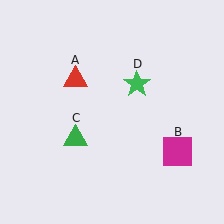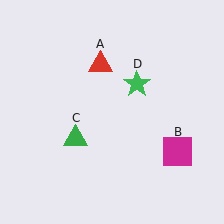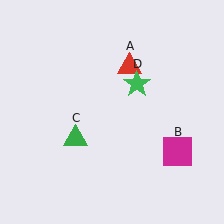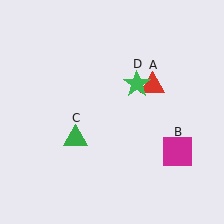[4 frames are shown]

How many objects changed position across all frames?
1 object changed position: red triangle (object A).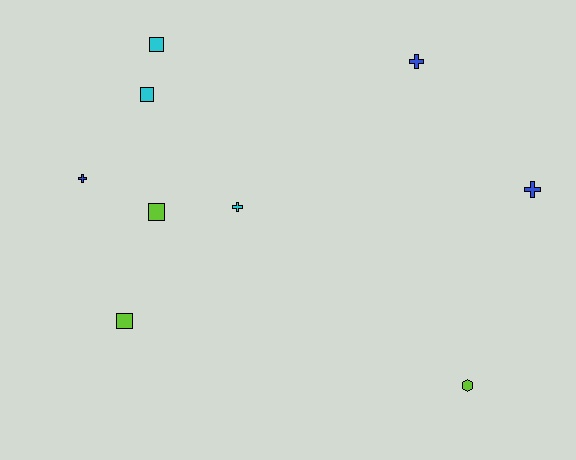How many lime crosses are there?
There are no lime crosses.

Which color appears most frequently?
Lime, with 3 objects.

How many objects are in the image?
There are 9 objects.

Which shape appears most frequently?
Cross, with 4 objects.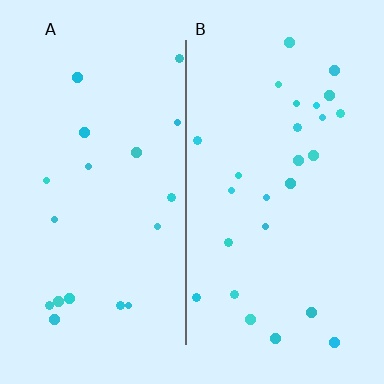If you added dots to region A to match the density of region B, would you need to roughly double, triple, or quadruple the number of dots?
Approximately double.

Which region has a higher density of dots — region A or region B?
B (the right).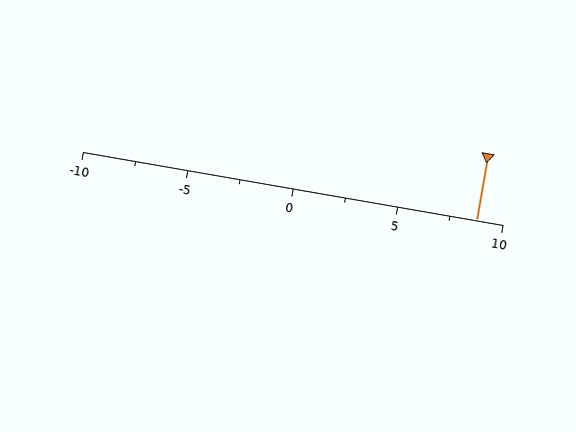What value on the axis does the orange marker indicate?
The marker indicates approximately 8.8.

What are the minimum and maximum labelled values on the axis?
The axis runs from -10 to 10.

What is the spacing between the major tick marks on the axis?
The major ticks are spaced 5 apart.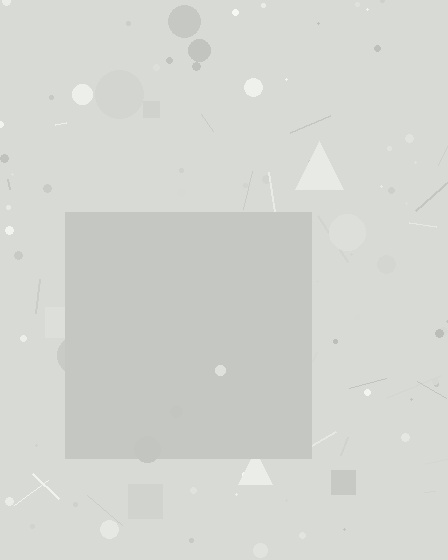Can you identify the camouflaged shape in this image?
The camouflaged shape is a square.